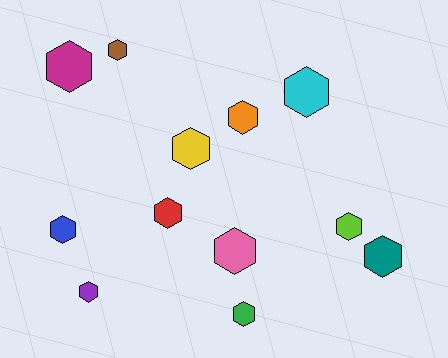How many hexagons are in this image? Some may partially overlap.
There are 12 hexagons.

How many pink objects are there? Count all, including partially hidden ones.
There is 1 pink object.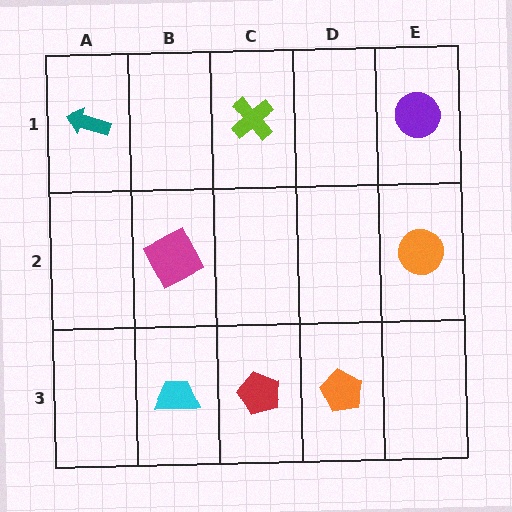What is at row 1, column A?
A teal arrow.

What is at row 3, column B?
A cyan trapezoid.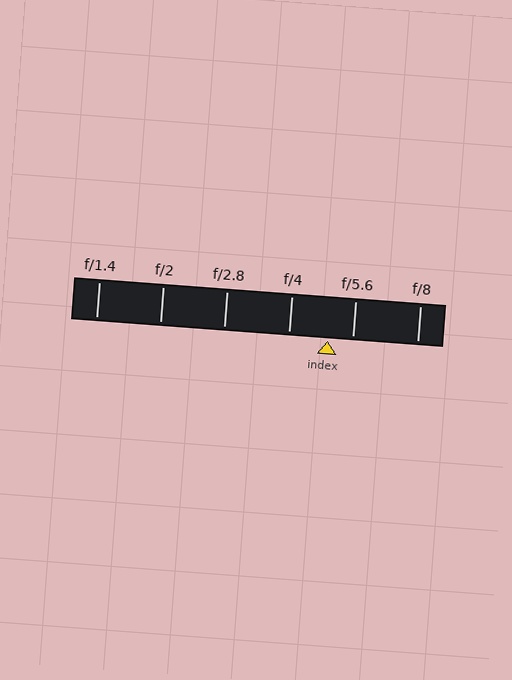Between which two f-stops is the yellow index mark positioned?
The index mark is between f/4 and f/5.6.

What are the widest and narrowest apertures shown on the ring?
The widest aperture shown is f/1.4 and the narrowest is f/8.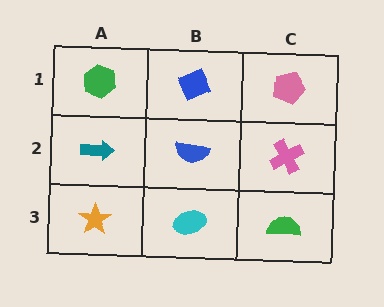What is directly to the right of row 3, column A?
A cyan ellipse.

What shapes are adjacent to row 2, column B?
A blue diamond (row 1, column B), a cyan ellipse (row 3, column B), a teal arrow (row 2, column A), a pink cross (row 2, column C).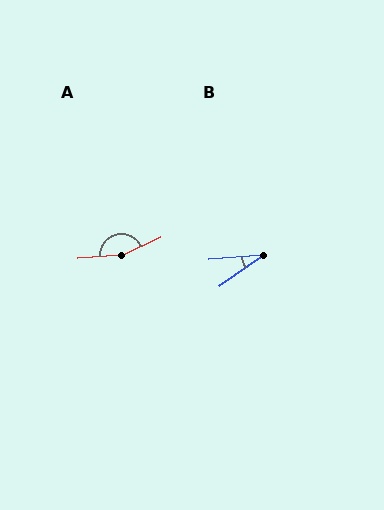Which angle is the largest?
A, at approximately 160 degrees.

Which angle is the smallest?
B, at approximately 31 degrees.